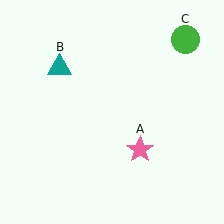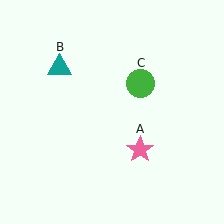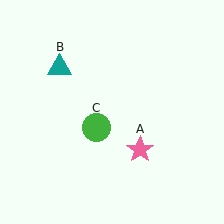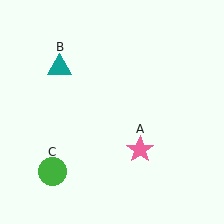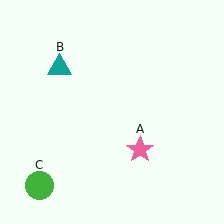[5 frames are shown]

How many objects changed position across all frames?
1 object changed position: green circle (object C).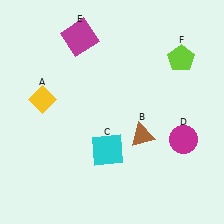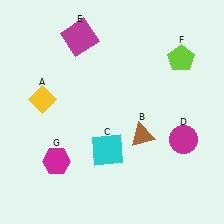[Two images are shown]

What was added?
A magenta hexagon (G) was added in Image 2.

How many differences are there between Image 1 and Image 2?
There is 1 difference between the two images.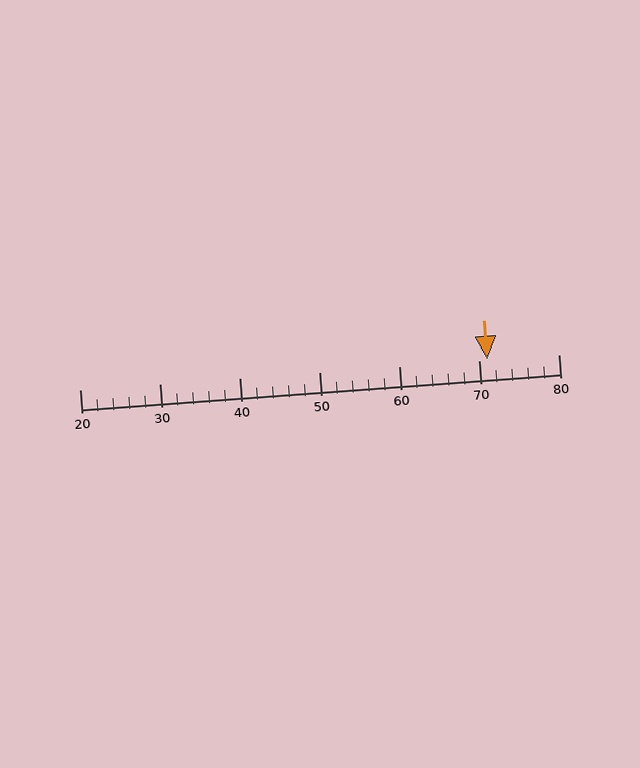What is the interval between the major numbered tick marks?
The major tick marks are spaced 10 units apart.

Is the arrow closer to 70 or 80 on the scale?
The arrow is closer to 70.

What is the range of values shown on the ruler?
The ruler shows values from 20 to 80.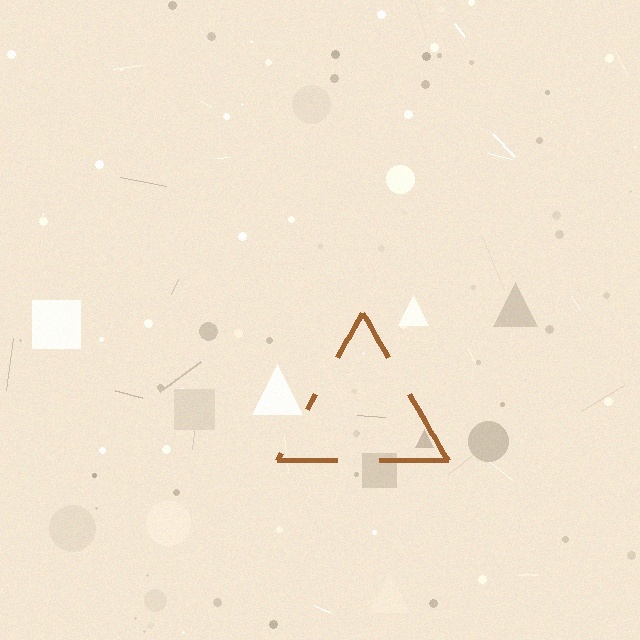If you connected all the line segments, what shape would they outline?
They would outline a triangle.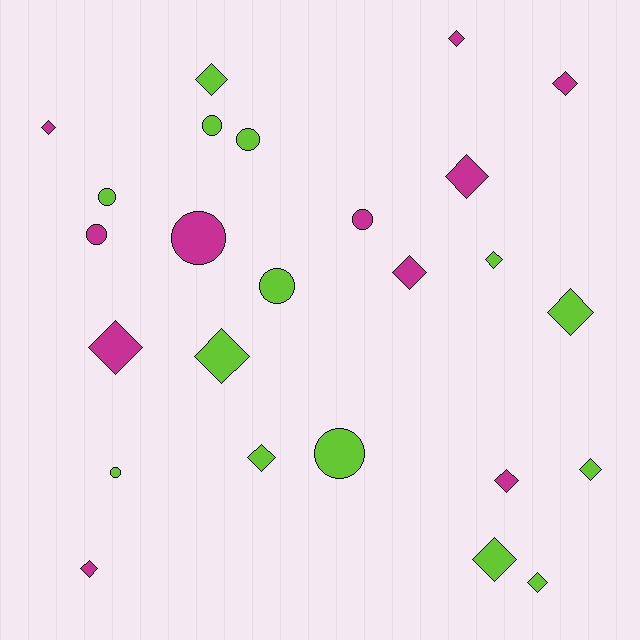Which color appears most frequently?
Lime, with 14 objects.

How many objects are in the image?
There are 25 objects.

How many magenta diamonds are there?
There are 8 magenta diamonds.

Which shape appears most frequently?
Diamond, with 16 objects.